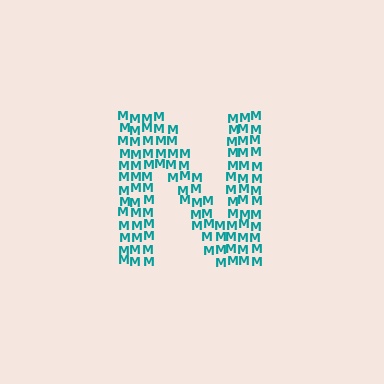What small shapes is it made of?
It is made of small letter M's.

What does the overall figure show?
The overall figure shows the letter N.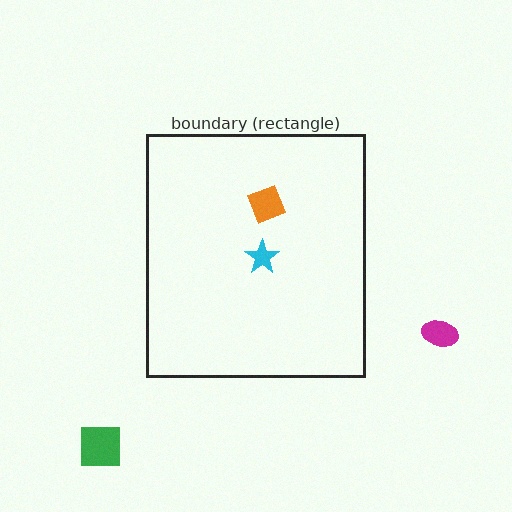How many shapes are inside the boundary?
2 inside, 2 outside.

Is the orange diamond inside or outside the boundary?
Inside.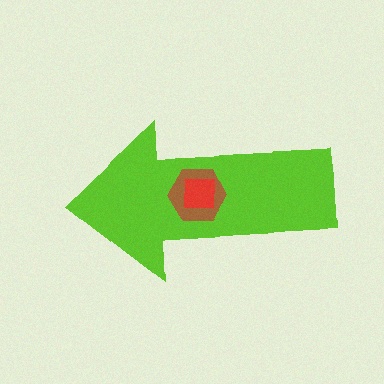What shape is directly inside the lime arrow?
The brown hexagon.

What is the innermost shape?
The red square.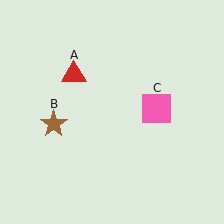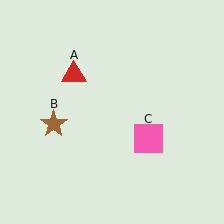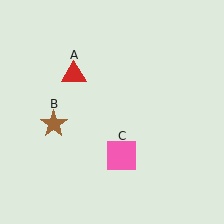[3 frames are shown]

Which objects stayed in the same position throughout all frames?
Red triangle (object A) and brown star (object B) remained stationary.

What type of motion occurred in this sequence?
The pink square (object C) rotated clockwise around the center of the scene.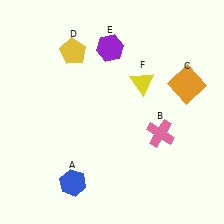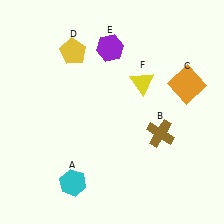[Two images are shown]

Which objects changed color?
A changed from blue to cyan. B changed from pink to brown.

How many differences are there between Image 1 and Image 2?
There are 2 differences between the two images.